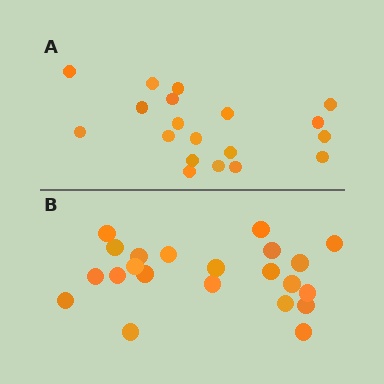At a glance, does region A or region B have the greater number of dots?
Region B (the bottom region) has more dots.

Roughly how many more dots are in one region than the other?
Region B has just a few more — roughly 2 or 3 more dots than region A.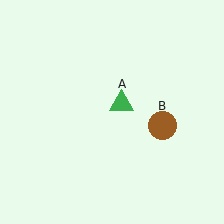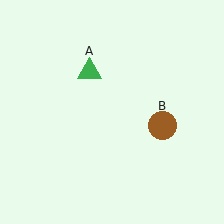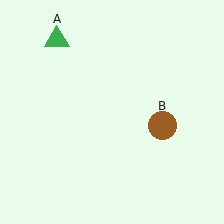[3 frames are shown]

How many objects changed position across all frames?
1 object changed position: green triangle (object A).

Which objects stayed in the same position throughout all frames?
Brown circle (object B) remained stationary.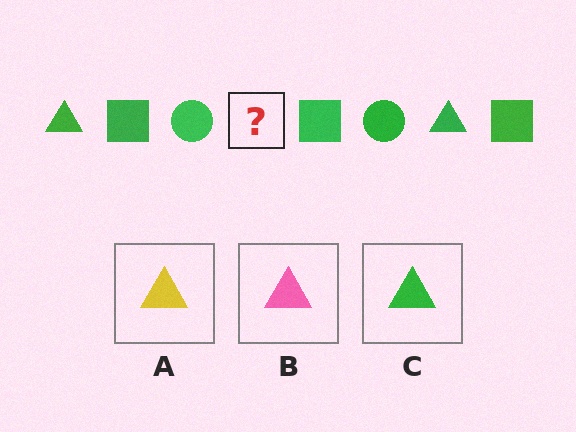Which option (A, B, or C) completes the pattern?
C.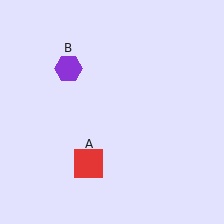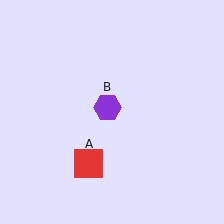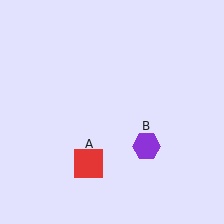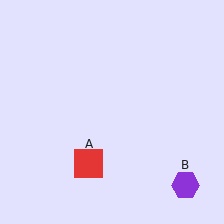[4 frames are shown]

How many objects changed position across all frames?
1 object changed position: purple hexagon (object B).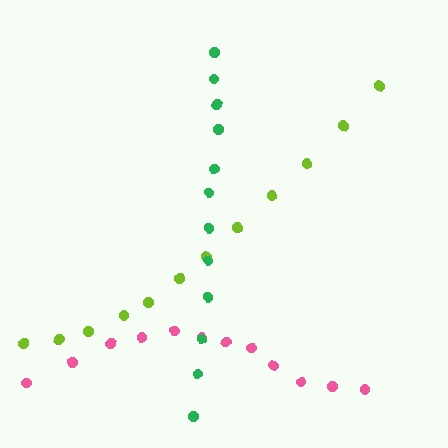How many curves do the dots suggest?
There are 3 distinct paths.